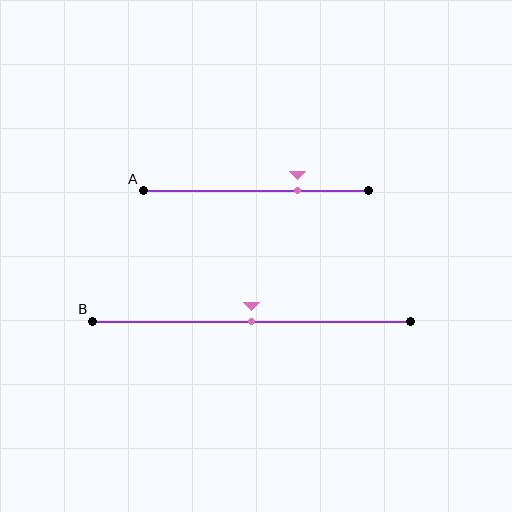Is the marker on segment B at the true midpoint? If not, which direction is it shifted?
Yes, the marker on segment B is at the true midpoint.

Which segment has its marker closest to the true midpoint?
Segment B has its marker closest to the true midpoint.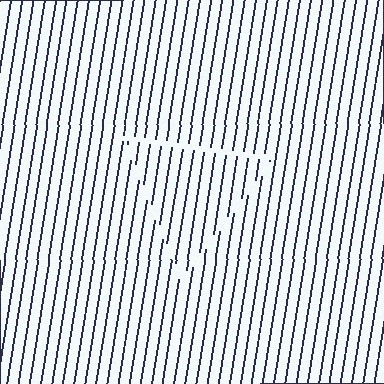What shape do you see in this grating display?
An illusory triangle. The interior of the shape contains the same grating, shifted by half a period — the contour is defined by the phase discontinuity where line-ends from the inner and outer gratings abut.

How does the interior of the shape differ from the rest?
The interior of the shape contains the same grating, shifted by half a period — the contour is defined by the phase discontinuity where line-ends from the inner and outer gratings abut.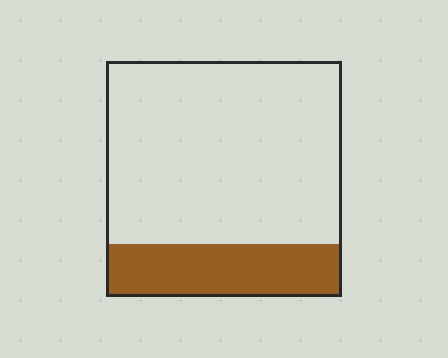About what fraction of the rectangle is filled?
About one fifth (1/5).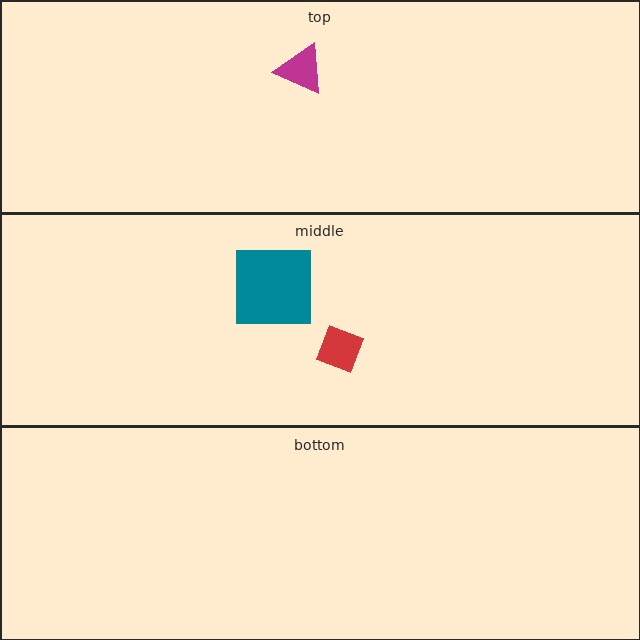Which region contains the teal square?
The middle region.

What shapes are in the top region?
The magenta triangle.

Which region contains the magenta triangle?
The top region.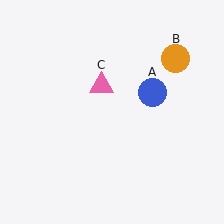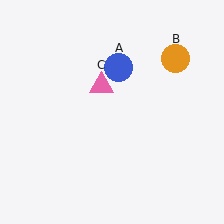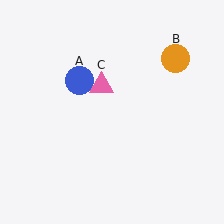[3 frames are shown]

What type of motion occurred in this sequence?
The blue circle (object A) rotated counterclockwise around the center of the scene.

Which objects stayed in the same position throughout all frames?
Orange circle (object B) and pink triangle (object C) remained stationary.